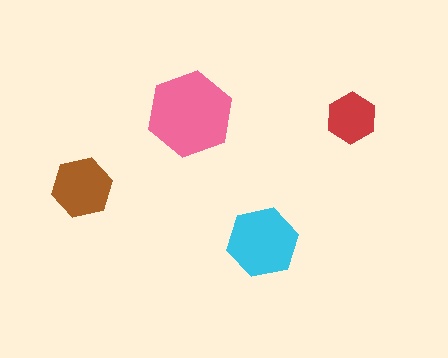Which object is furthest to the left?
The brown hexagon is leftmost.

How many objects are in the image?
There are 4 objects in the image.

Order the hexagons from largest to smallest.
the pink one, the cyan one, the brown one, the red one.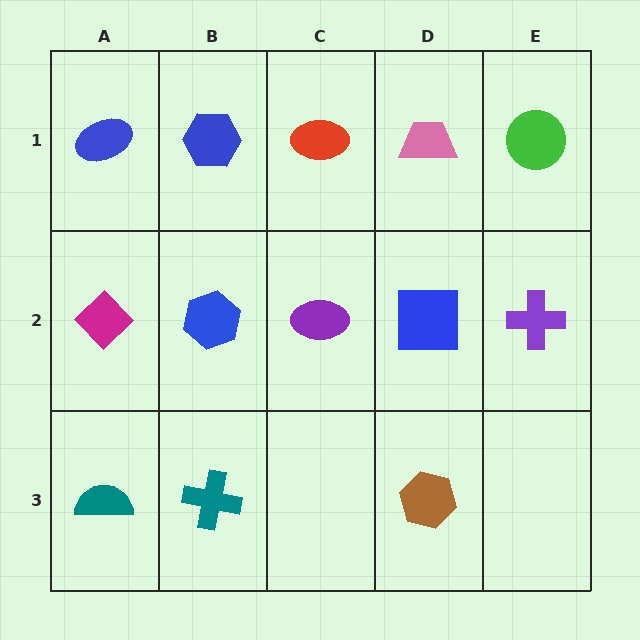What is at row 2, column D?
A blue square.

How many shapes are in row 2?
5 shapes.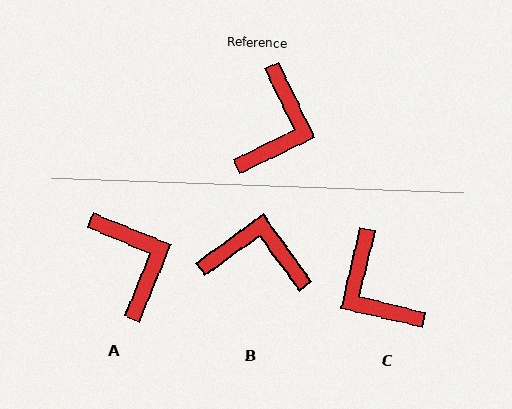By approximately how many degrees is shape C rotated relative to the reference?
Approximately 130 degrees clockwise.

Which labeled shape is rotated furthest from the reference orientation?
C, about 130 degrees away.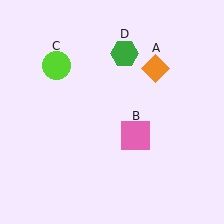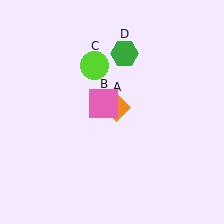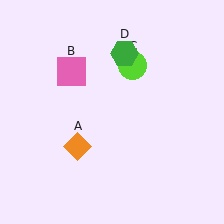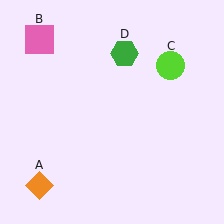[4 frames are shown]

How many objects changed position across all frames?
3 objects changed position: orange diamond (object A), pink square (object B), lime circle (object C).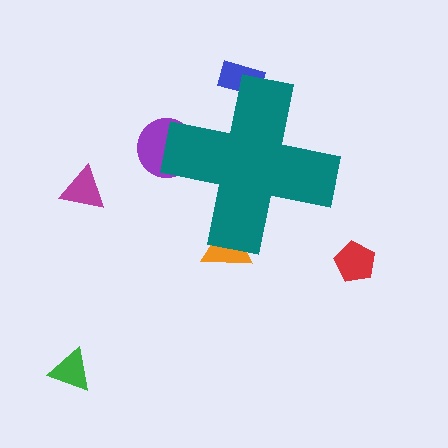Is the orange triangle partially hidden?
Yes, the orange triangle is partially hidden behind the teal cross.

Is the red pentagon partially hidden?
No, the red pentagon is fully visible.